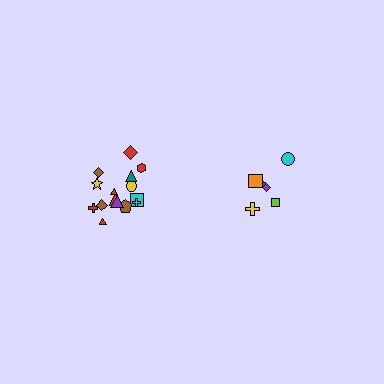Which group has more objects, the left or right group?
The left group.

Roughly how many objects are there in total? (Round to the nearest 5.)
Roughly 20 objects in total.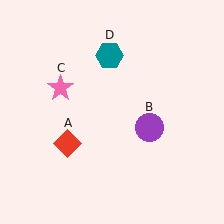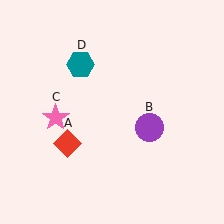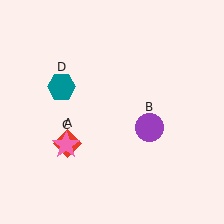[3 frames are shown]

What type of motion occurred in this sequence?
The pink star (object C), teal hexagon (object D) rotated counterclockwise around the center of the scene.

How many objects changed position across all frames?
2 objects changed position: pink star (object C), teal hexagon (object D).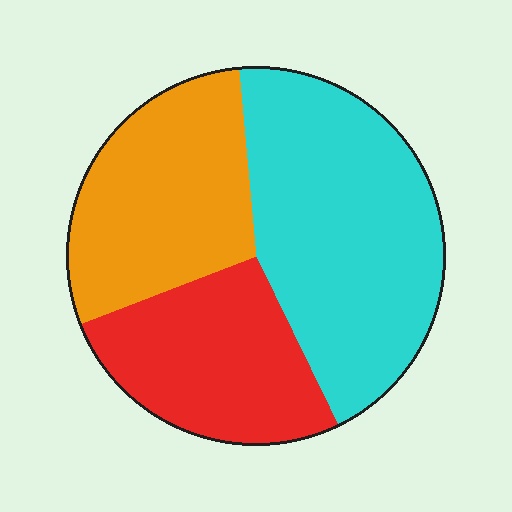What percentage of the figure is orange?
Orange covers 30% of the figure.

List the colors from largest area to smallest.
From largest to smallest: cyan, orange, red.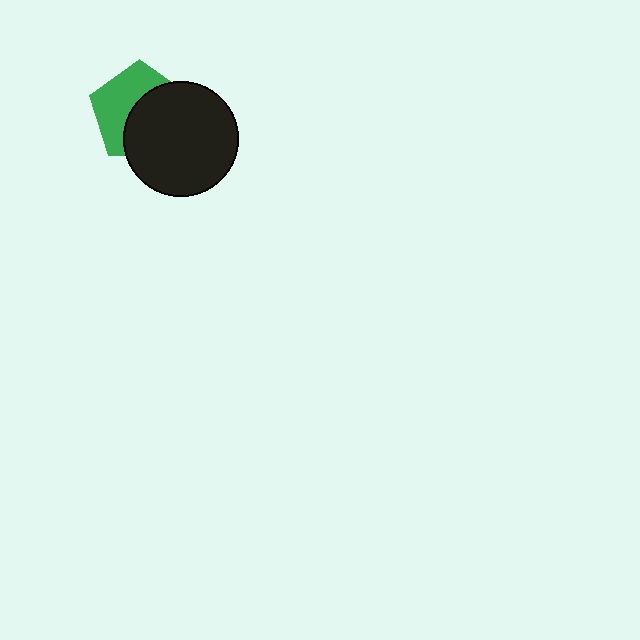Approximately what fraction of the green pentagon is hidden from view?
Roughly 53% of the green pentagon is hidden behind the black circle.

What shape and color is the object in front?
The object in front is a black circle.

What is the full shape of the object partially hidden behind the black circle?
The partially hidden object is a green pentagon.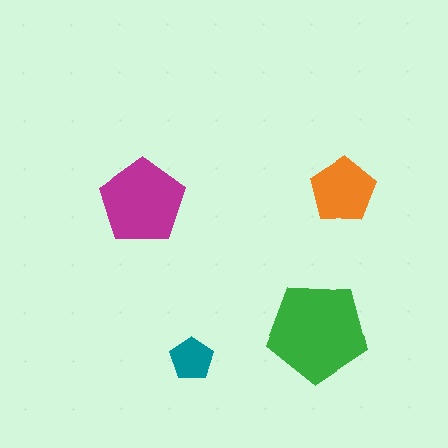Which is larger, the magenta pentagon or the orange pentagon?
The magenta one.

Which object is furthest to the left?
The magenta pentagon is leftmost.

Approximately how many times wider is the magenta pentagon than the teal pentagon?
About 2 times wider.